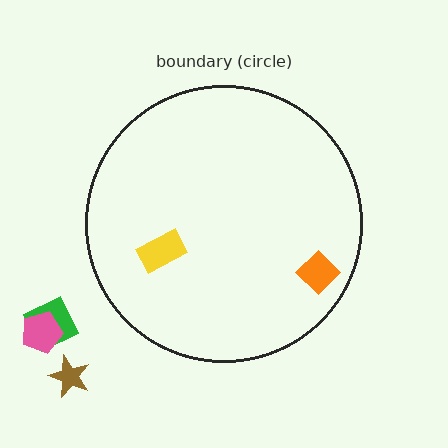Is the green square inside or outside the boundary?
Outside.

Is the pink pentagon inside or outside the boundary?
Outside.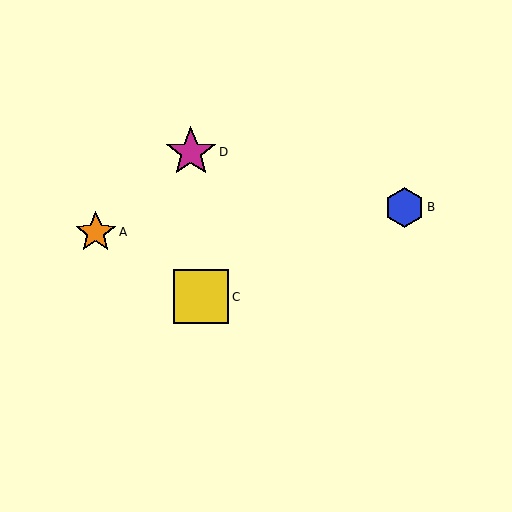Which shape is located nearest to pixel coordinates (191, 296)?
The yellow square (labeled C) at (201, 297) is nearest to that location.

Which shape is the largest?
The yellow square (labeled C) is the largest.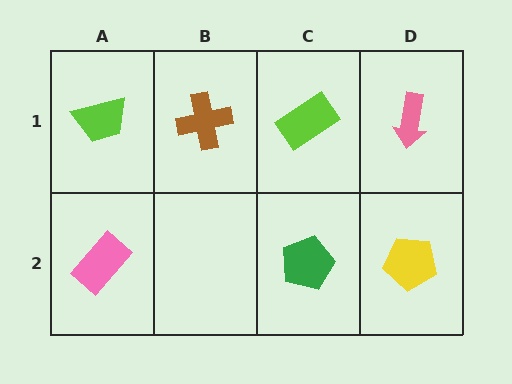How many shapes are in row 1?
4 shapes.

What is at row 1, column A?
A lime trapezoid.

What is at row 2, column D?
A yellow pentagon.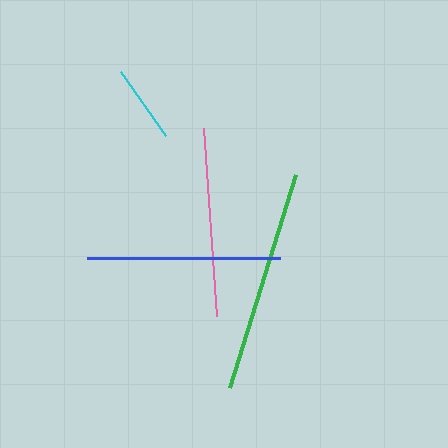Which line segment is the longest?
The green line is the longest at approximately 223 pixels.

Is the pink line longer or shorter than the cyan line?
The pink line is longer than the cyan line.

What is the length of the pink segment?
The pink segment is approximately 189 pixels long.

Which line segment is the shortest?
The cyan line is the shortest at approximately 78 pixels.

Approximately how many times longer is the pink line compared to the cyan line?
The pink line is approximately 2.4 times the length of the cyan line.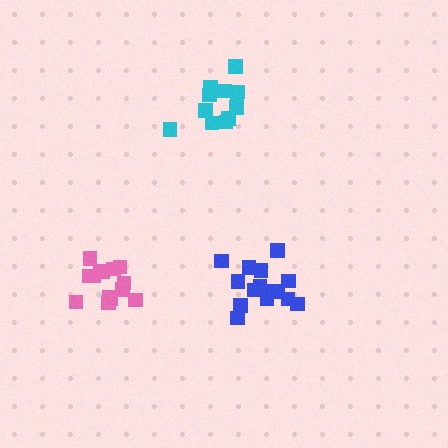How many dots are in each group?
Group 1: 15 dots, Group 2: 14 dots, Group 3: 12 dots (41 total).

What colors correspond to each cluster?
The clusters are colored: blue, pink, cyan.